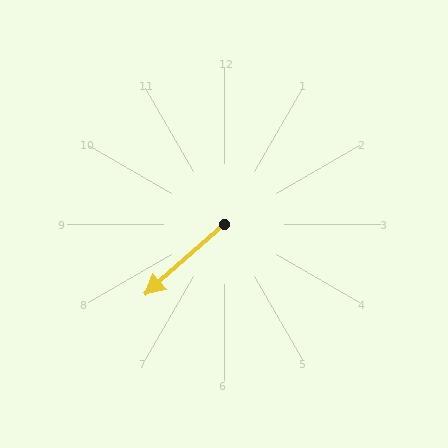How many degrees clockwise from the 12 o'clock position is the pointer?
Approximately 228 degrees.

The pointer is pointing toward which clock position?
Roughly 8 o'clock.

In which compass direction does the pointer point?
Southwest.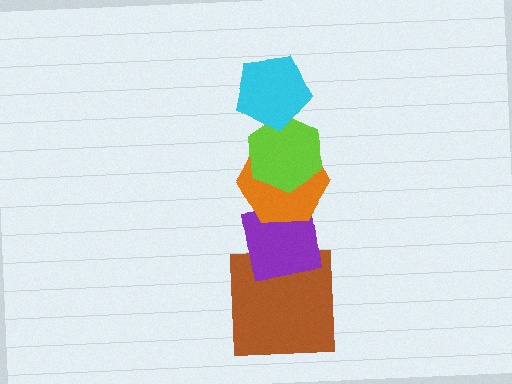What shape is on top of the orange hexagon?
The lime hexagon is on top of the orange hexagon.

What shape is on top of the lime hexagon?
The cyan pentagon is on top of the lime hexagon.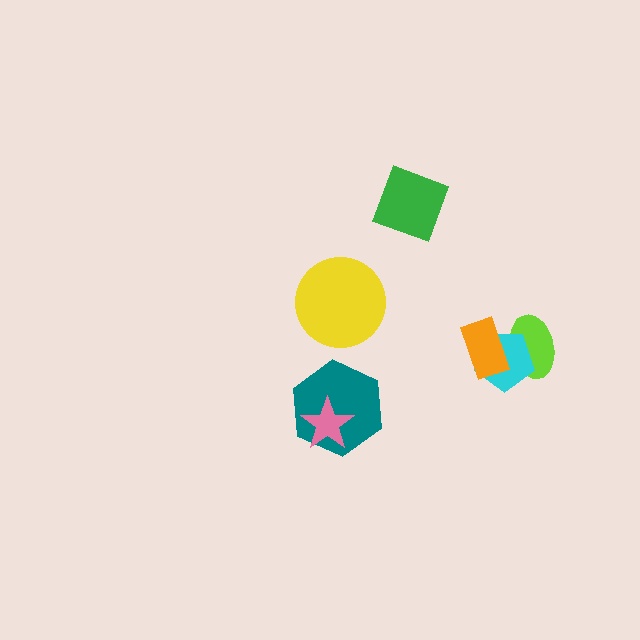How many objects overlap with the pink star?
1 object overlaps with the pink star.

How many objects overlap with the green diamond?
0 objects overlap with the green diamond.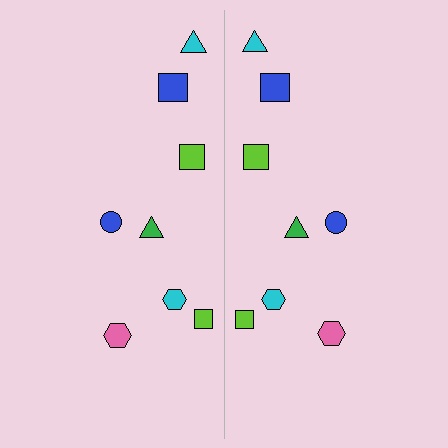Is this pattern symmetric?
Yes, this pattern has bilateral (reflection) symmetry.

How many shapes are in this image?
There are 16 shapes in this image.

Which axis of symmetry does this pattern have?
The pattern has a vertical axis of symmetry running through the center of the image.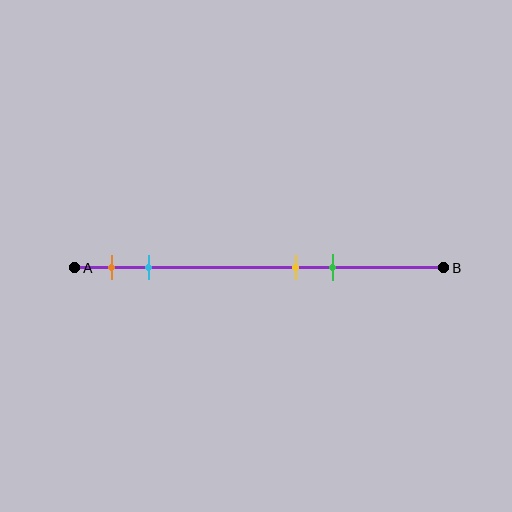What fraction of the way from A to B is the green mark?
The green mark is approximately 70% (0.7) of the way from A to B.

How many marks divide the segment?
There are 4 marks dividing the segment.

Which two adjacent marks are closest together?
The yellow and green marks are the closest adjacent pair.